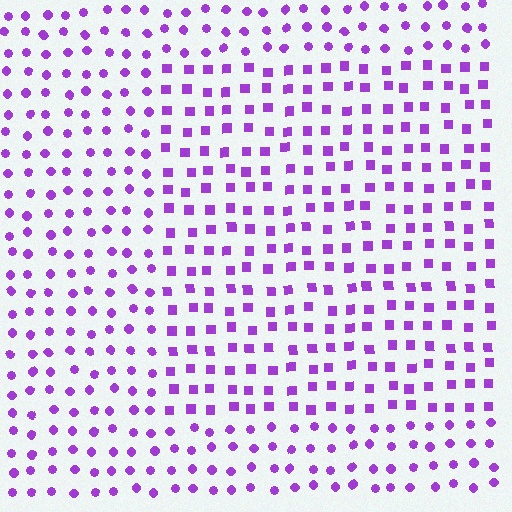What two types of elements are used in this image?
The image uses squares inside the rectangle region and circles outside it.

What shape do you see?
I see a rectangle.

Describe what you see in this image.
The image is filled with small purple elements arranged in a uniform grid. A rectangle-shaped region contains squares, while the surrounding area contains circles. The boundary is defined purely by the change in element shape.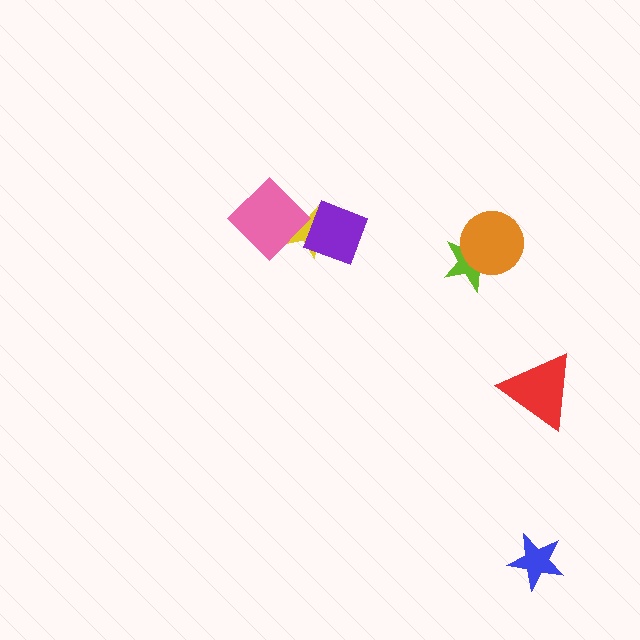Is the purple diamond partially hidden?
Yes, it is partially covered by another shape.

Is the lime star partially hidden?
Yes, it is partially covered by another shape.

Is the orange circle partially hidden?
No, no other shape covers it.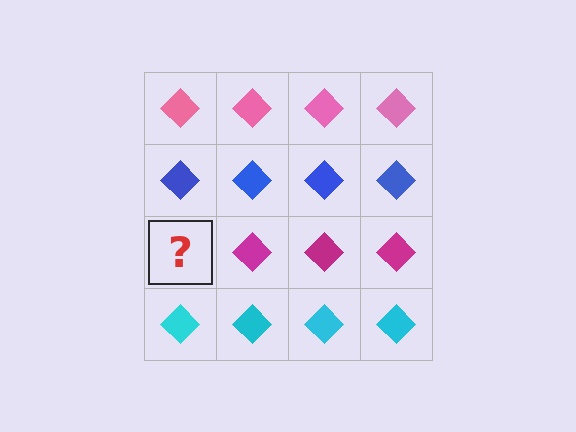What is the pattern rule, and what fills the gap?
The rule is that each row has a consistent color. The gap should be filled with a magenta diamond.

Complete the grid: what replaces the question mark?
The question mark should be replaced with a magenta diamond.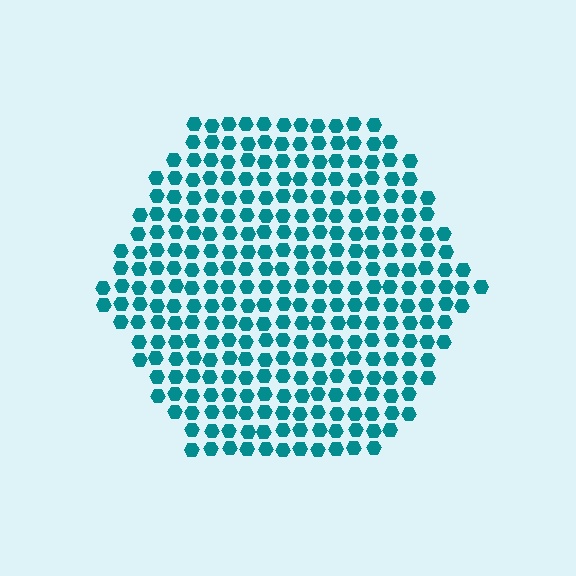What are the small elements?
The small elements are hexagons.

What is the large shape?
The large shape is a hexagon.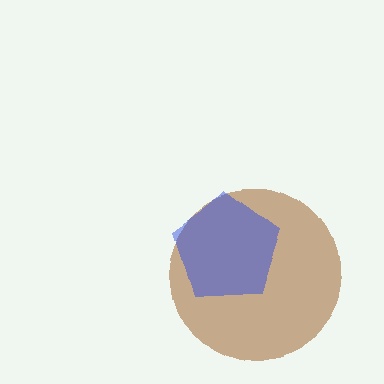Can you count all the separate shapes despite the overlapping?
Yes, there are 2 separate shapes.